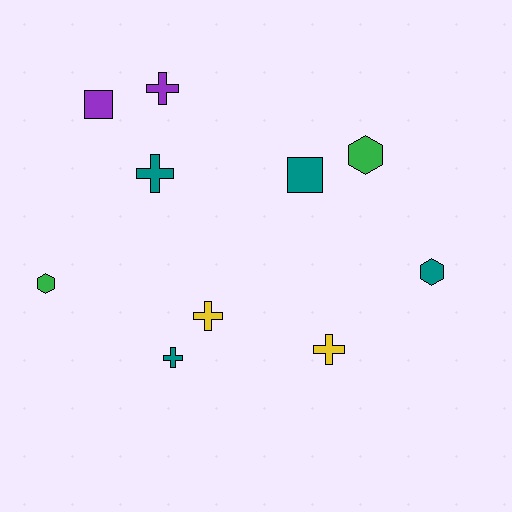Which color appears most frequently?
Teal, with 4 objects.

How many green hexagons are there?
There are 2 green hexagons.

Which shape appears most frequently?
Cross, with 5 objects.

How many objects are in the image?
There are 10 objects.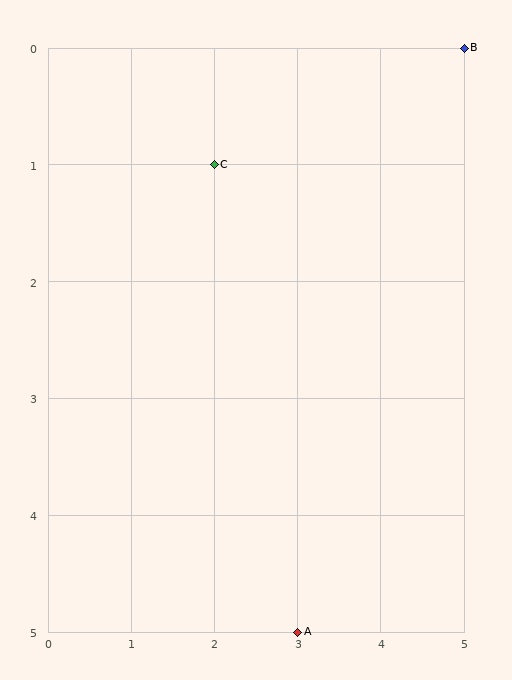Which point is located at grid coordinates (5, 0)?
Point B is at (5, 0).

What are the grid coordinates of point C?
Point C is at grid coordinates (2, 1).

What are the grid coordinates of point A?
Point A is at grid coordinates (3, 5).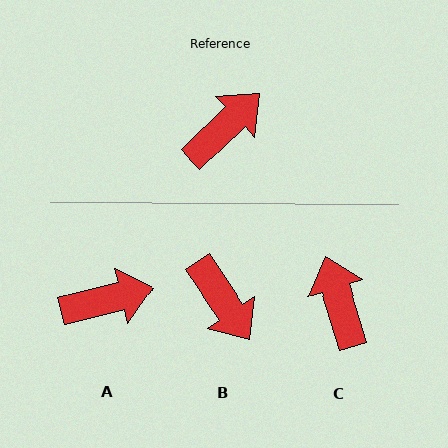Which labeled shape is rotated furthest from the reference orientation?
B, about 100 degrees away.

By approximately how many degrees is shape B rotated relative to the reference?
Approximately 100 degrees clockwise.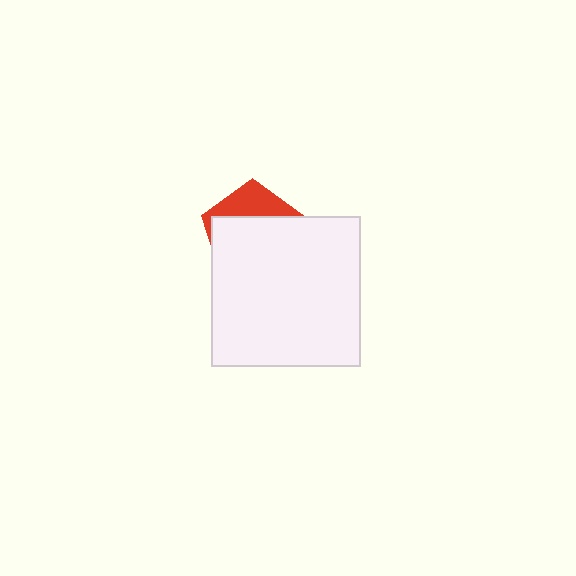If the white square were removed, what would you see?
You would see the complete red pentagon.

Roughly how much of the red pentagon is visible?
A small part of it is visible (roughly 30%).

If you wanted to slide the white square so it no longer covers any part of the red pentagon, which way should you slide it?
Slide it down — that is the most direct way to separate the two shapes.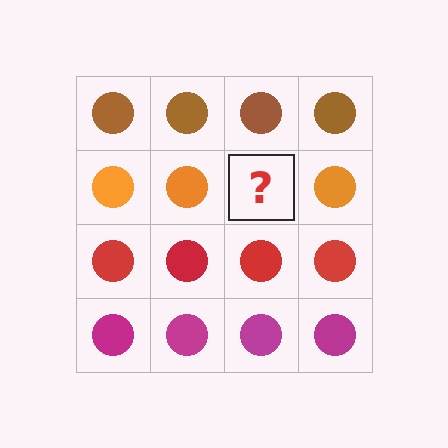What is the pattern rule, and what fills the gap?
The rule is that each row has a consistent color. The gap should be filled with an orange circle.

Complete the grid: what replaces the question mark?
The question mark should be replaced with an orange circle.